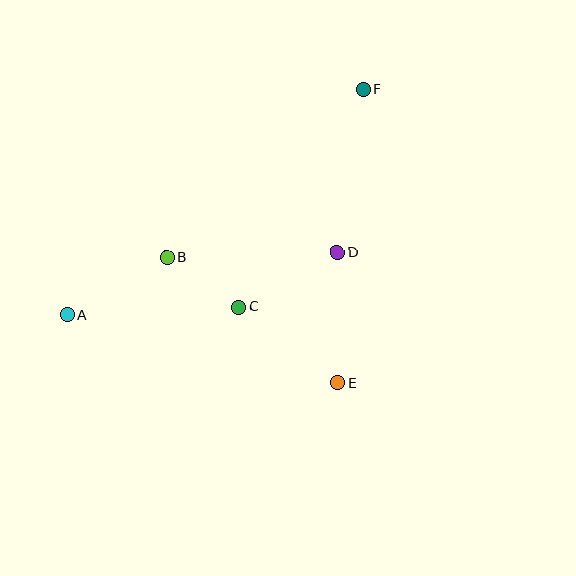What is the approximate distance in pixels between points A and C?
The distance between A and C is approximately 171 pixels.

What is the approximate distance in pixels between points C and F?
The distance between C and F is approximately 251 pixels.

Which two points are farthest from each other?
Points A and F are farthest from each other.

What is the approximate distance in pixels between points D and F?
The distance between D and F is approximately 166 pixels.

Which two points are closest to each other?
Points B and C are closest to each other.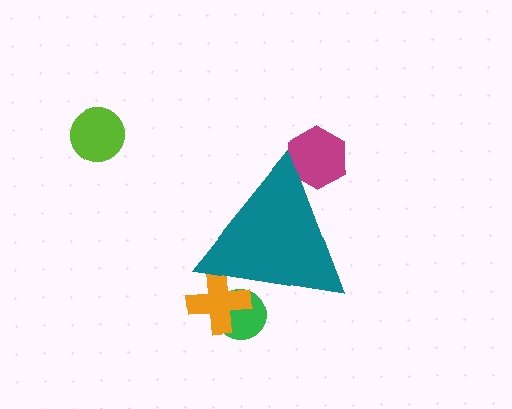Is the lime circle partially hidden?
No, the lime circle is fully visible.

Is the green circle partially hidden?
Yes, the green circle is partially hidden behind the teal triangle.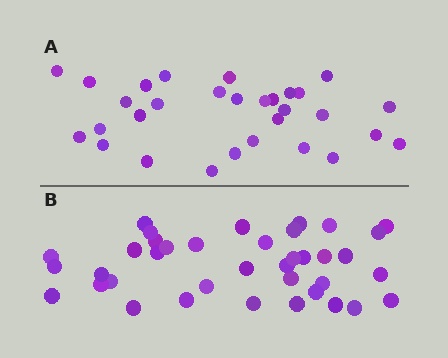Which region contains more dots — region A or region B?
Region B (the bottom region) has more dots.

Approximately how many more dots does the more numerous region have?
Region B has roughly 8 or so more dots than region A.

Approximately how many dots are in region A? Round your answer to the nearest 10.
About 30 dots.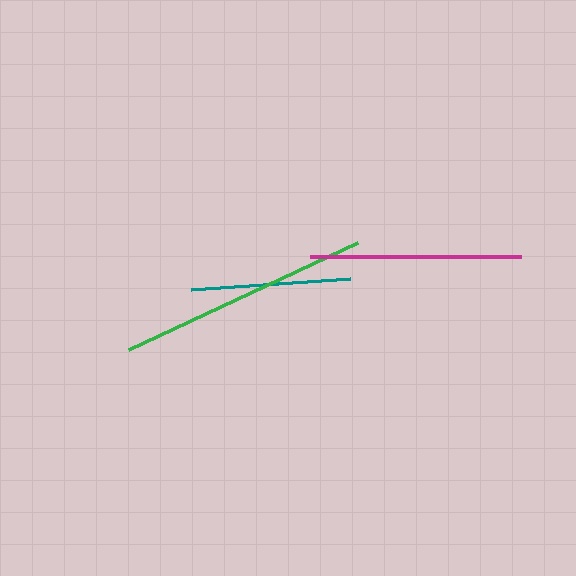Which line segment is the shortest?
The teal line is the shortest at approximately 160 pixels.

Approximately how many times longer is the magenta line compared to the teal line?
The magenta line is approximately 1.3 times the length of the teal line.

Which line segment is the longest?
The green line is the longest at approximately 253 pixels.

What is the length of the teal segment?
The teal segment is approximately 160 pixels long.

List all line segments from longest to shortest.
From longest to shortest: green, magenta, teal.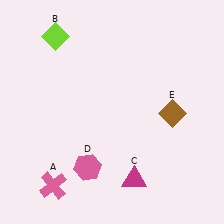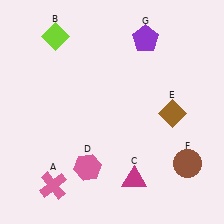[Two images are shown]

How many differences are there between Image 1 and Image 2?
There are 2 differences between the two images.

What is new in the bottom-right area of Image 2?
A brown circle (F) was added in the bottom-right area of Image 2.